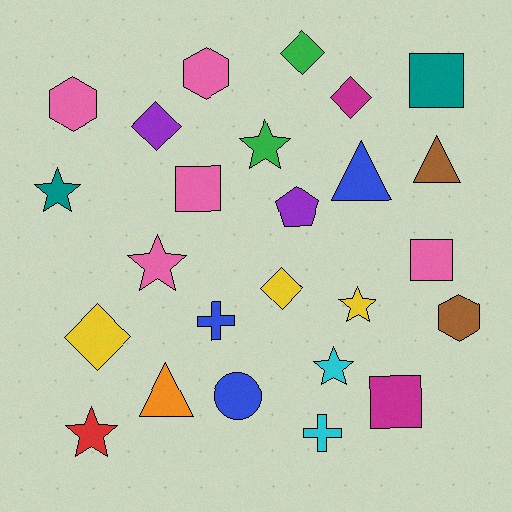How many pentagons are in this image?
There is 1 pentagon.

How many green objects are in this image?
There are 2 green objects.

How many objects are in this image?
There are 25 objects.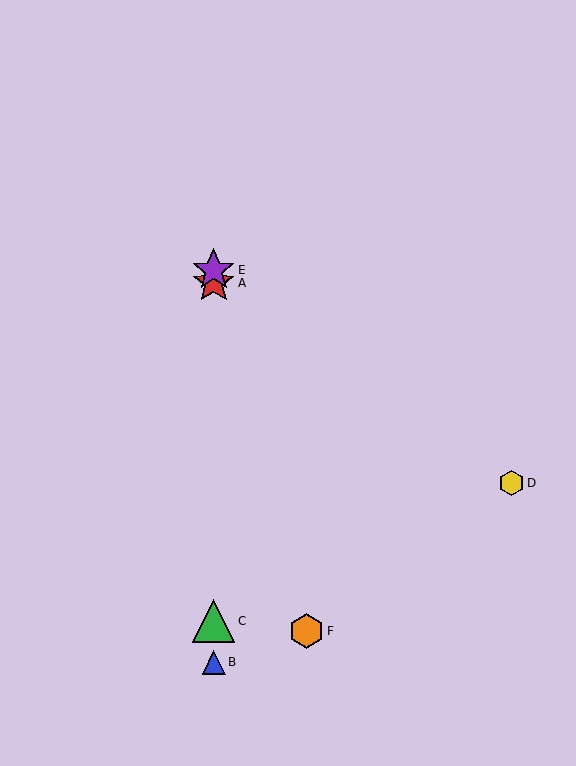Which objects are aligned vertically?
Objects A, B, C, E are aligned vertically.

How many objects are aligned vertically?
4 objects (A, B, C, E) are aligned vertically.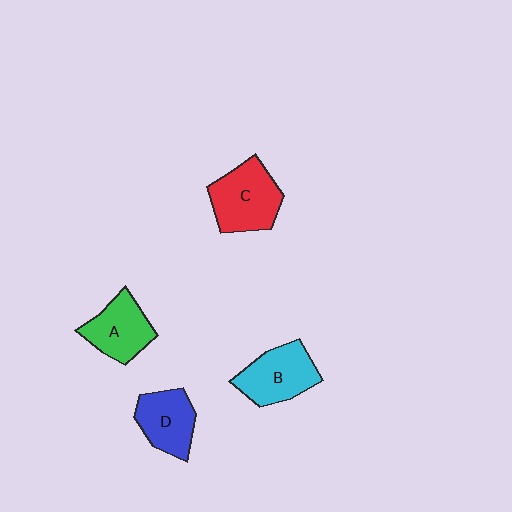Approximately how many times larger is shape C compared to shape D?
Approximately 1.3 times.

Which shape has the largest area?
Shape C (red).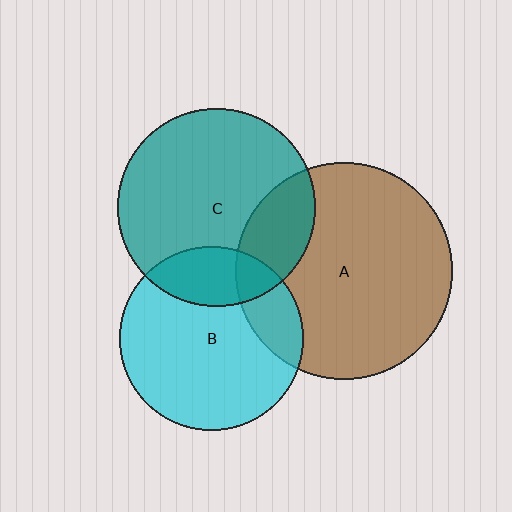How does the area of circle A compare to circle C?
Approximately 1.2 times.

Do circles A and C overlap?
Yes.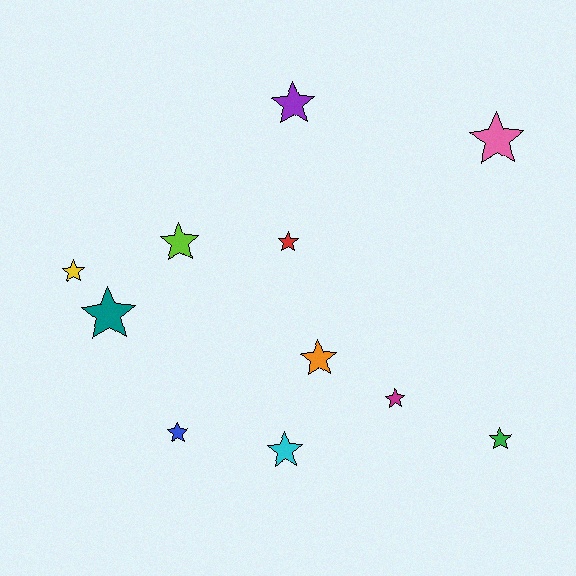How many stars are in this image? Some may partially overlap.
There are 11 stars.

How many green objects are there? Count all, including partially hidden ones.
There is 1 green object.